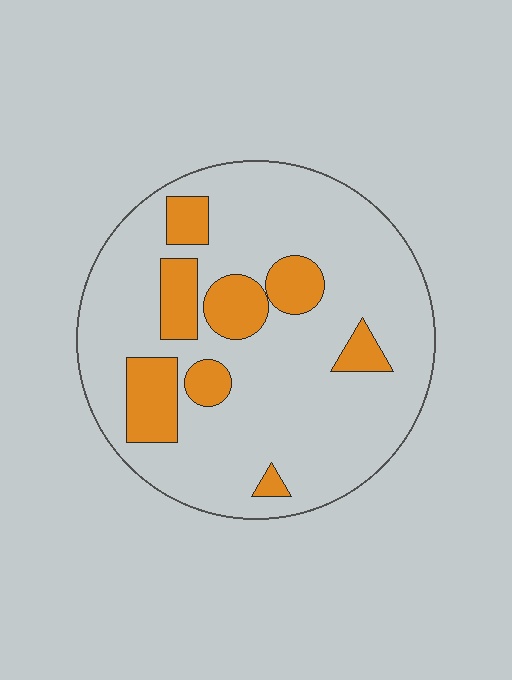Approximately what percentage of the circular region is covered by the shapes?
Approximately 20%.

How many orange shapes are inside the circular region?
8.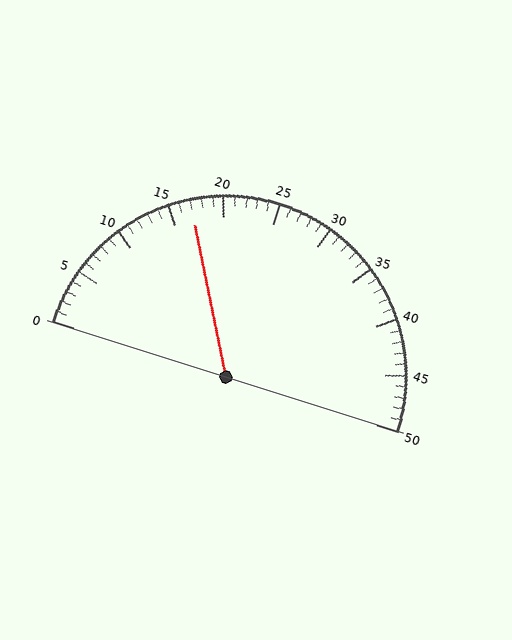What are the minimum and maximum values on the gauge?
The gauge ranges from 0 to 50.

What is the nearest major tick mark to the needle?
The nearest major tick mark is 15.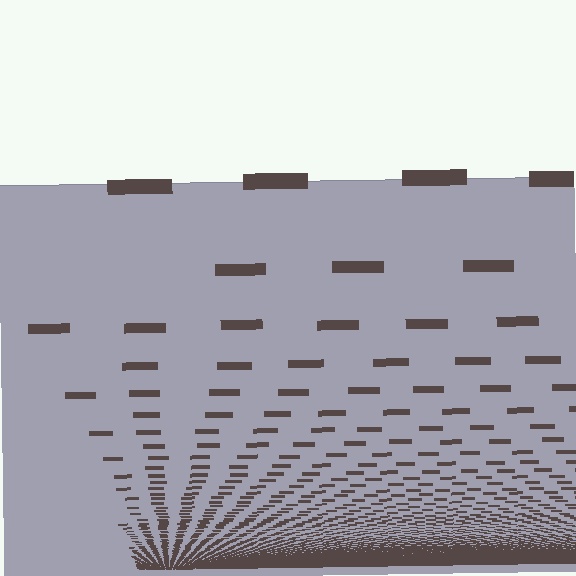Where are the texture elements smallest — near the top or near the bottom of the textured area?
Near the bottom.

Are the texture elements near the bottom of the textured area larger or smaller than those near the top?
Smaller. The gradient is inverted — elements near the bottom are smaller and denser.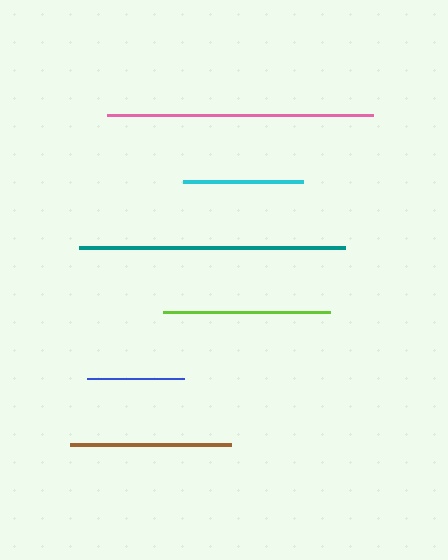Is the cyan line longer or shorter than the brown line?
The brown line is longer than the cyan line.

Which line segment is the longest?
The teal line is the longest at approximately 267 pixels.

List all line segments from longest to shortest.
From longest to shortest: teal, pink, lime, brown, cyan, blue.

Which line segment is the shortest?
The blue line is the shortest at approximately 97 pixels.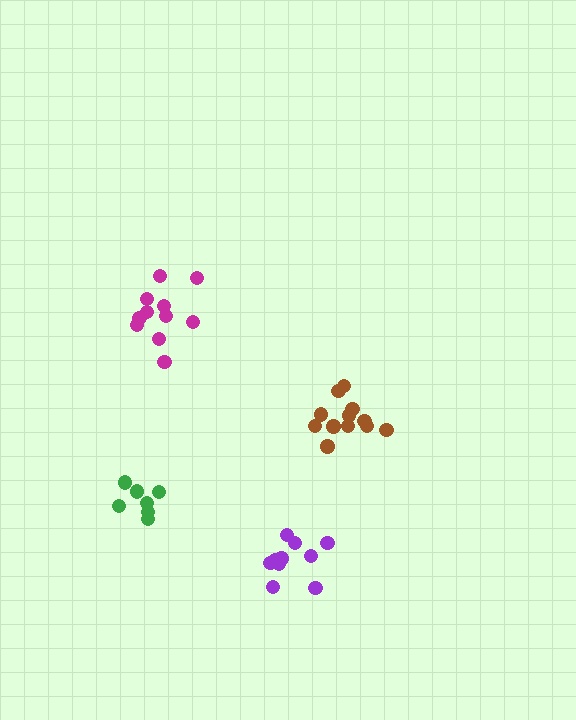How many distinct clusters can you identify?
There are 4 distinct clusters.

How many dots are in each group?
Group 1: 12 dots, Group 2: 11 dots, Group 3: 7 dots, Group 4: 10 dots (40 total).